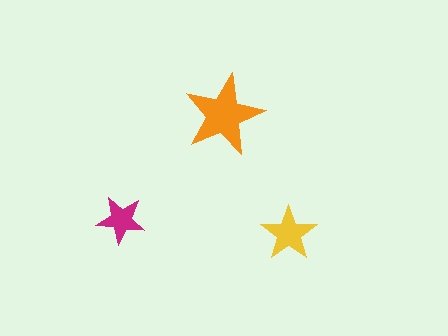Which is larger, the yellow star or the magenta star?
The yellow one.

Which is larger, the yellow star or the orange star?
The orange one.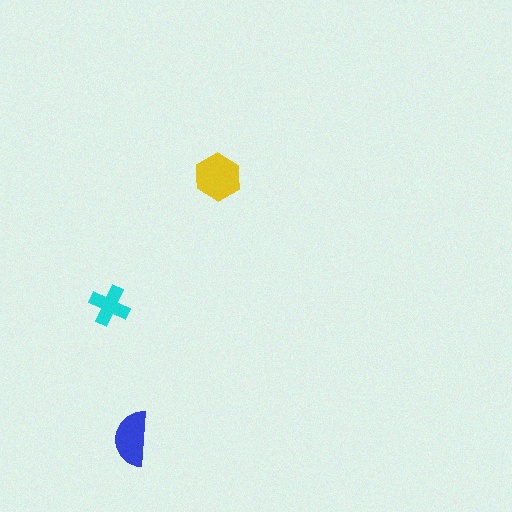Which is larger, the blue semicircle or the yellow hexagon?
The yellow hexagon.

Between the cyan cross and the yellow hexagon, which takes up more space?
The yellow hexagon.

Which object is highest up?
The yellow hexagon is topmost.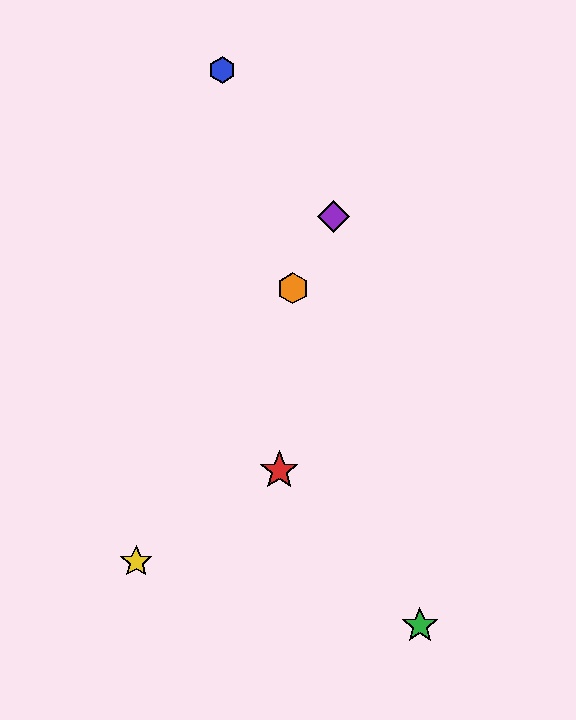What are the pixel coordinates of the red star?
The red star is at (279, 470).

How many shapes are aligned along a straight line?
3 shapes (the yellow star, the purple diamond, the orange hexagon) are aligned along a straight line.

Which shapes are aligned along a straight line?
The yellow star, the purple diamond, the orange hexagon are aligned along a straight line.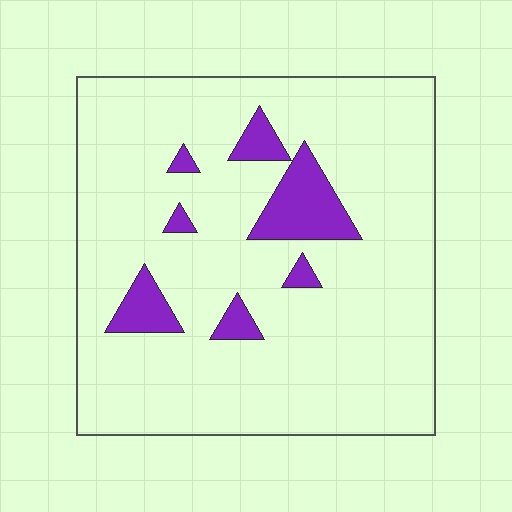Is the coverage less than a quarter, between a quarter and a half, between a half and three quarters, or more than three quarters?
Less than a quarter.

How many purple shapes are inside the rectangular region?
7.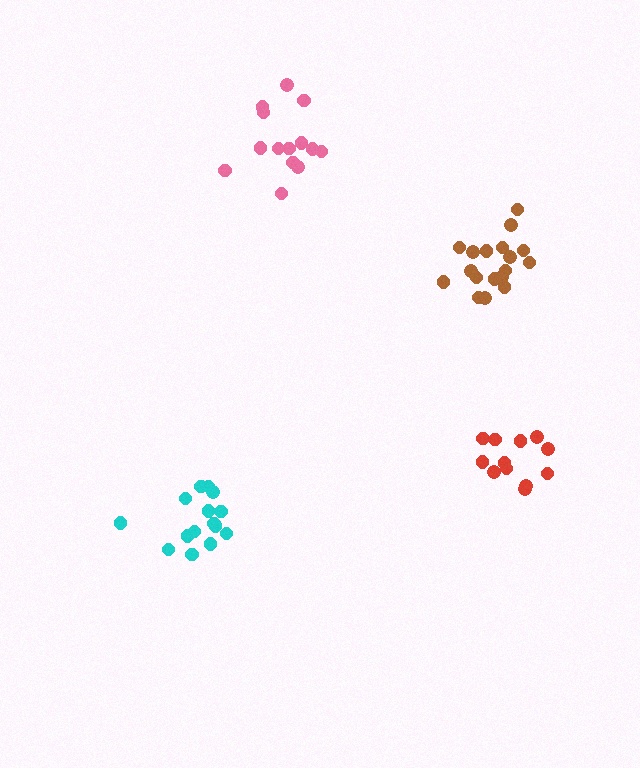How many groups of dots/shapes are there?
There are 4 groups.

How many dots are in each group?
Group 1: 18 dots, Group 2: 14 dots, Group 3: 15 dots, Group 4: 12 dots (59 total).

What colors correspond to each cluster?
The clusters are colored: brown, pink, cyan, red.